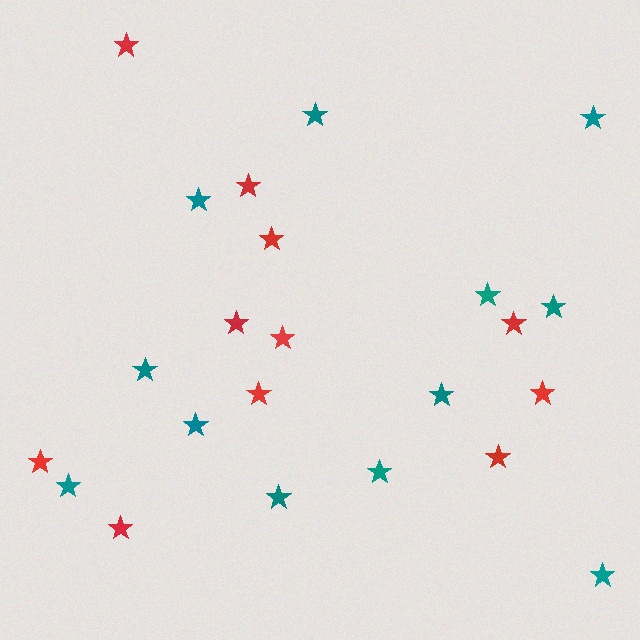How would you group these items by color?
There are 2 groups: one group of red stars (11) and one group of teal stars (12).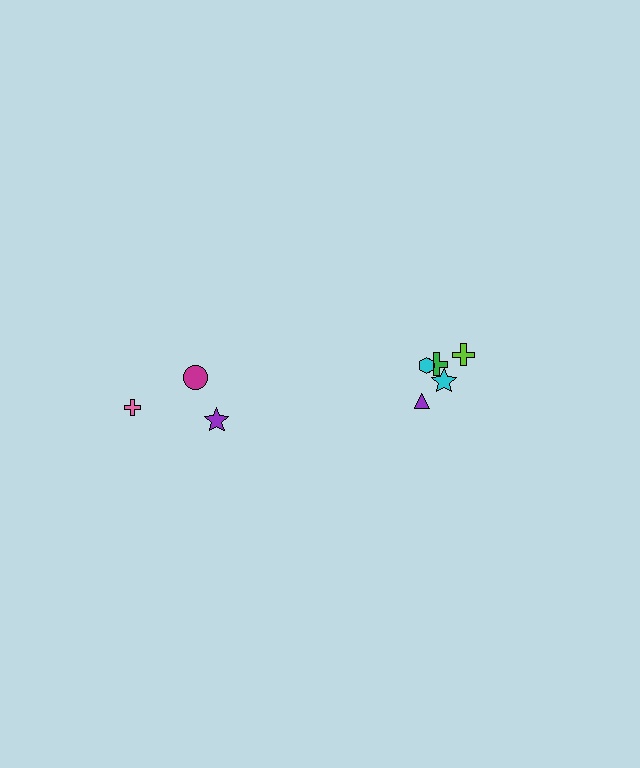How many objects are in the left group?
There are 3 objects.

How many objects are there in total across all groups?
There are 9 objects.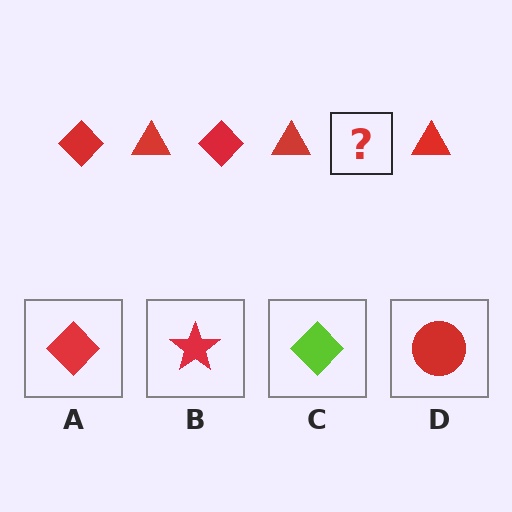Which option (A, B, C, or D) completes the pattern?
A.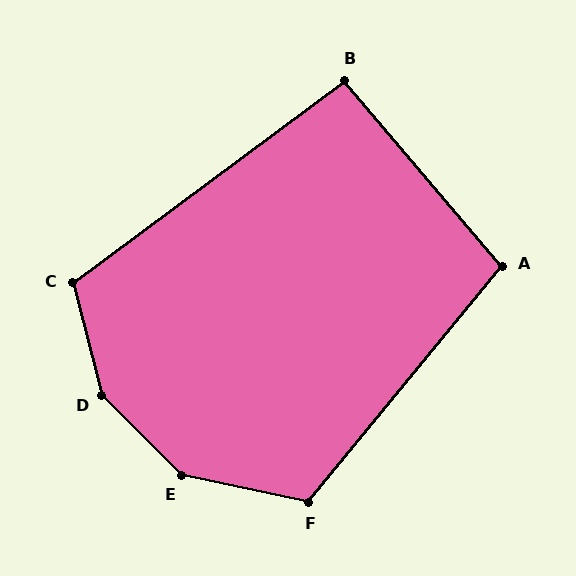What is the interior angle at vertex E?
Approximately 147 degrees (obtuse).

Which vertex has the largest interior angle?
D, at approximately 149 degrees.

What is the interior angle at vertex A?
Approximately 100 degrees (obtuse).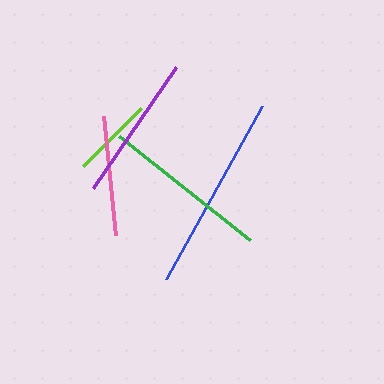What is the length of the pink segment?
The pink segment is approximately 119 pixels long.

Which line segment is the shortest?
The lime line is the shortest at approximately 83 pixels.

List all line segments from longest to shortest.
From longest to shortest: blue, green, purple, pink, lime.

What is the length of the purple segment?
The purple segment is approximately 146 pixels long.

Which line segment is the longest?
The blue line is the longest at approximately 197 pixels.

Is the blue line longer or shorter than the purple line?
The blue line is longer than the purple line.